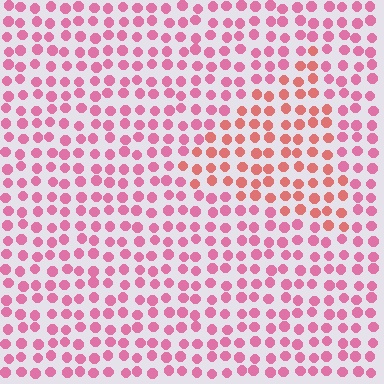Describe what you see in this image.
The image is filled with small pink elements in a uniform arrangement. A triangle-shaped region is visible where the elements are tinted to a slightly different hue, forming a subtle color boundary.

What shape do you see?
I see a triangle.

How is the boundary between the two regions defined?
The boundary is defined purely by a slight shift in hue (about 28 degrees). Spacing, size, and orientation are identical on both sides.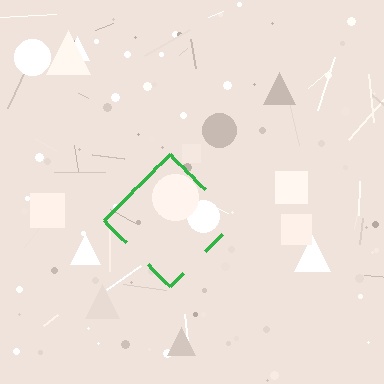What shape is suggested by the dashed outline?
The dashed outline suggests a diamond.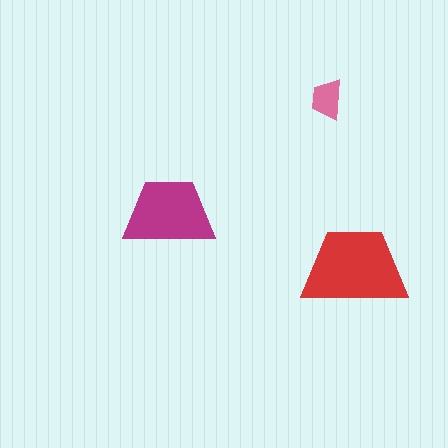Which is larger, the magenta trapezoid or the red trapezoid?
The red one.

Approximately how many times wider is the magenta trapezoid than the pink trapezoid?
About 2.5 times wider.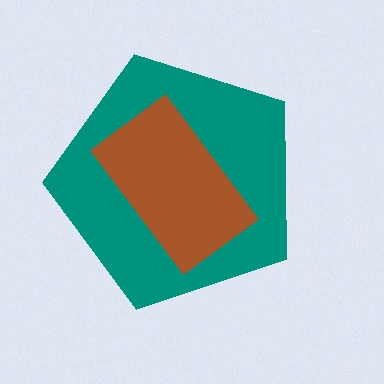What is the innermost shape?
The brown rectangle.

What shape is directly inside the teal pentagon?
The brown rectangle.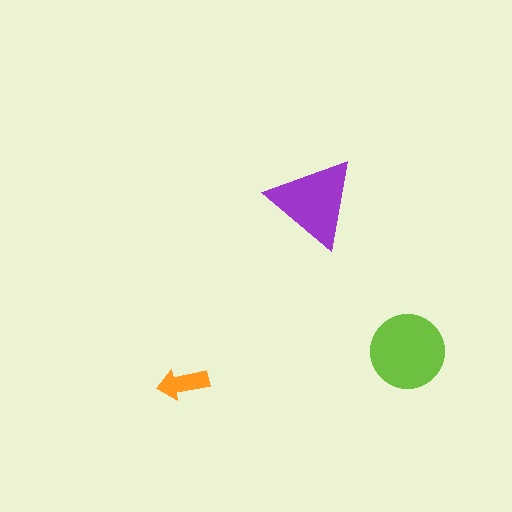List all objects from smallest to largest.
The orange arrow, the purple triangle, the lime circle.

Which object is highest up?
The purple triangle is topmost.